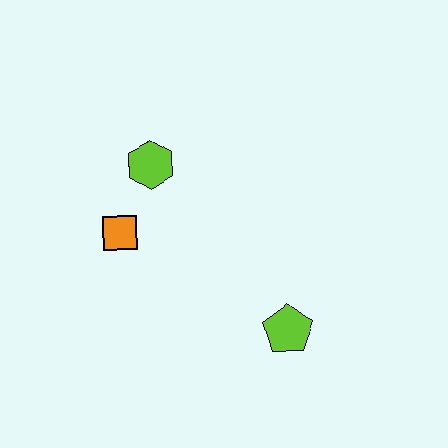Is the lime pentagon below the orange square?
Yes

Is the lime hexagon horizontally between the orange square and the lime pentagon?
Yes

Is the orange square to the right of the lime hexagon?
No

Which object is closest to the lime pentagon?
The orange square is closest to the lime pentagon.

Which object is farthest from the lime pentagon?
The lime hexagon is farthest from the lime pentagon.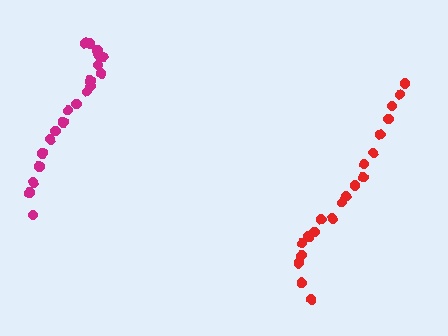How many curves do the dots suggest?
There are 2 distinct paths.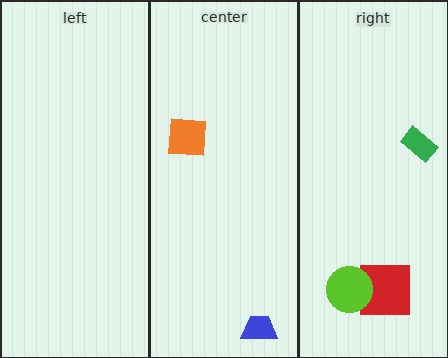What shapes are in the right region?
The green rectangle, the red square, the lime circle.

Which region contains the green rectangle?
The right region.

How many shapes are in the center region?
2.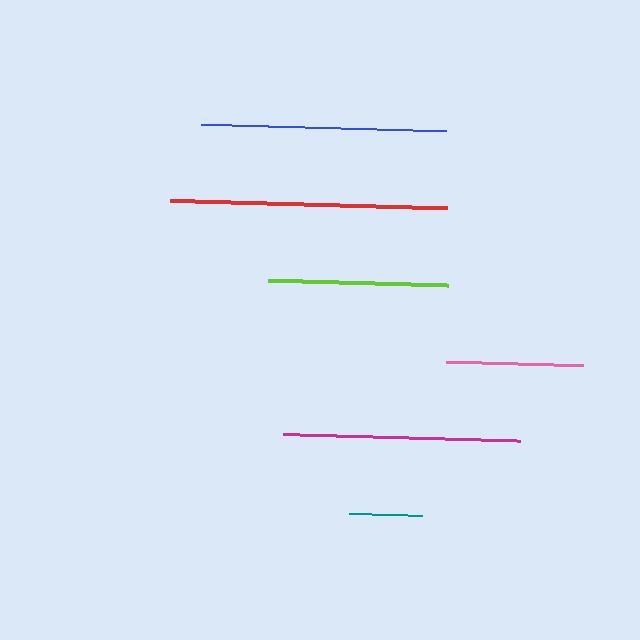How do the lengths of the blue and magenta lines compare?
The blue and magenta lines are approximately the same length.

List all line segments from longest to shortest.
From longest to shortest: red, blue, magenta, lime, pink, teal.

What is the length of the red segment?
The red segment is approximately 277 pixels long.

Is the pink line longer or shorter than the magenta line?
The magenta line is longer than the pink line.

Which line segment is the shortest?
The teal line is the shortest at approximately 73 pixels.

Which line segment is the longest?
The red line is the longest at approximately 277 pixels.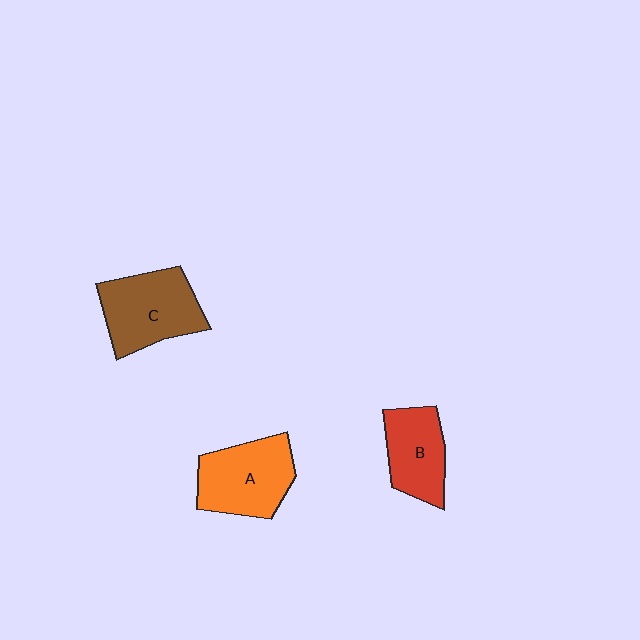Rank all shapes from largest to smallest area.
From largest to smallest: C (brown), A (orange), B (red).